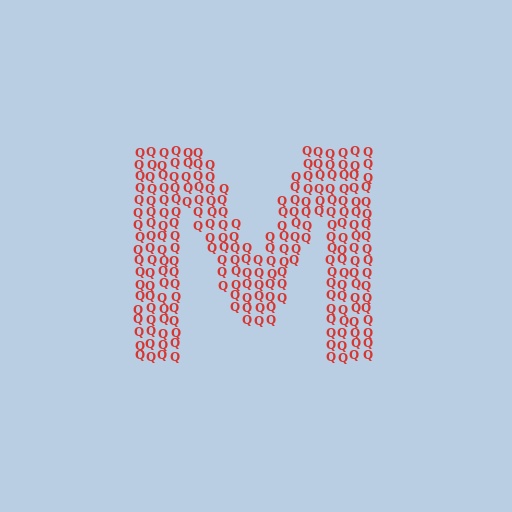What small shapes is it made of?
It is made of small letter Q's.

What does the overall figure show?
The overall figure shows the letter M.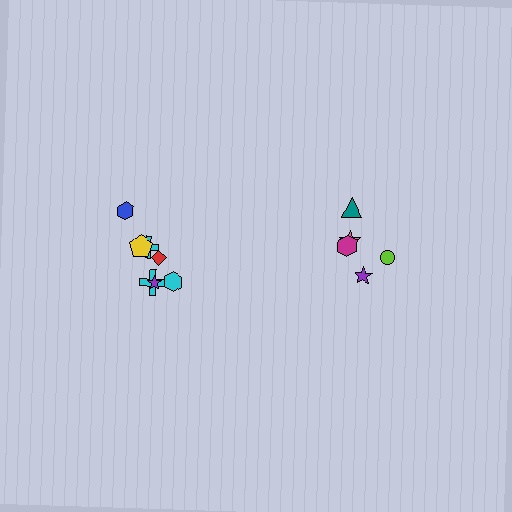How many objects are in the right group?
There are 5 objects.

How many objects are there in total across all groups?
There are 12 objects.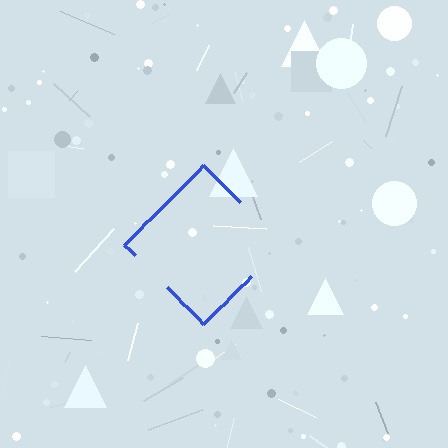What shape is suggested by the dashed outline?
The dashed outline suggests a diamond.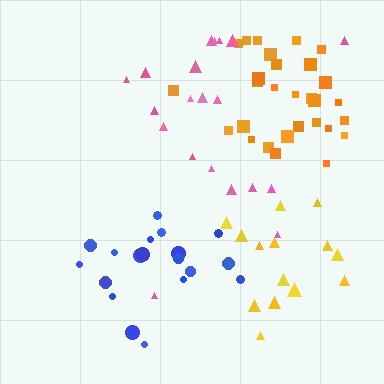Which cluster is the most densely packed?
Orange.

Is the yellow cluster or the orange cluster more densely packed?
Orange.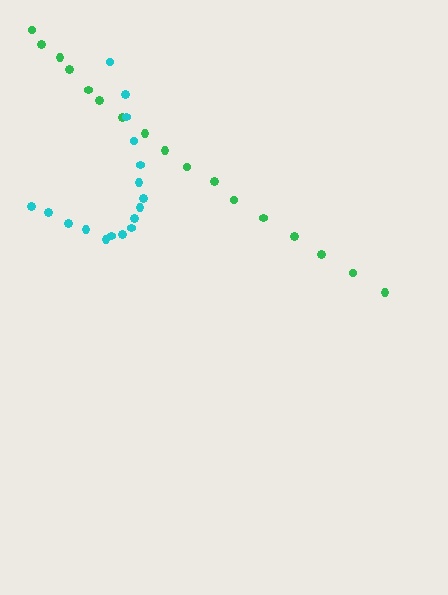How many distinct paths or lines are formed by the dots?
There are 2 distinct paths.